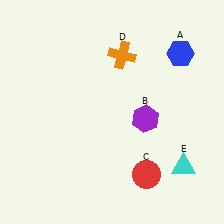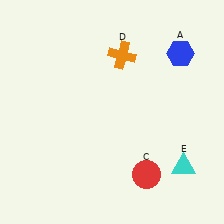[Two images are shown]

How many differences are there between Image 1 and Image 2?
There is 1 difference between the two images.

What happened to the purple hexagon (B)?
The purple hexagon (B) was removed in Image 2. It was in the bottom-right area of Image 1.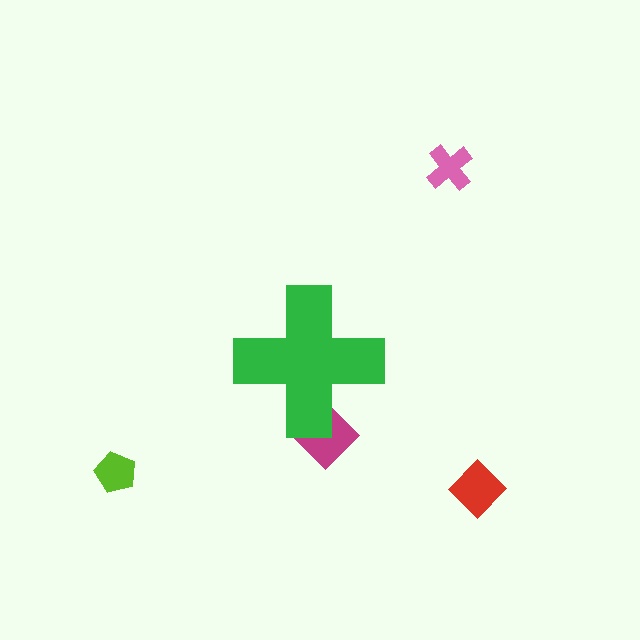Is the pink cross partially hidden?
No, the pink cross is fully visible.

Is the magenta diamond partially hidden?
Yes, the magenta diamond is partially hidden behind the green cross.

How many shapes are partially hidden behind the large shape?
1 shape is partially hidden.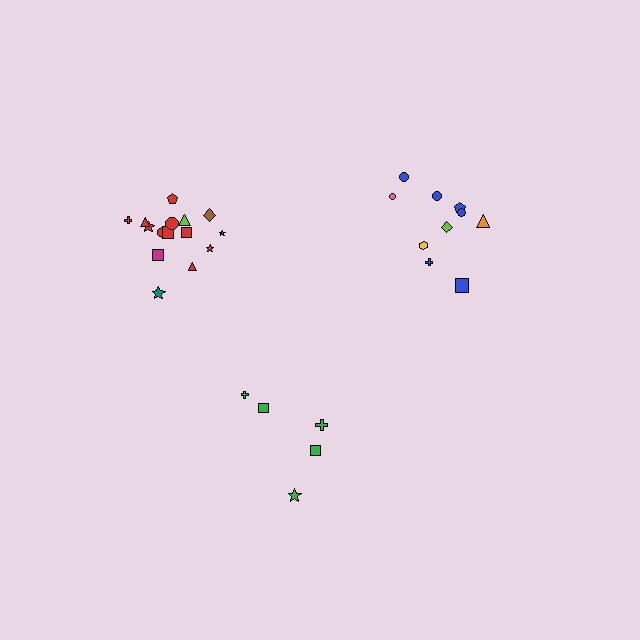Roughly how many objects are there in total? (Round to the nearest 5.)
Roughly 30 objects in total.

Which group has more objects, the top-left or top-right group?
The top-left group.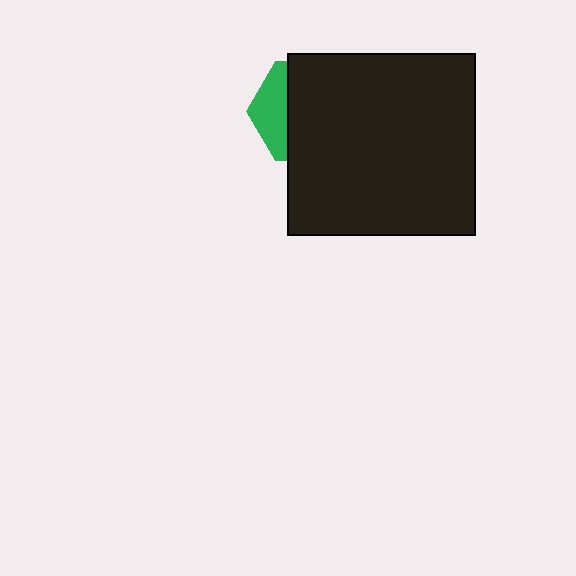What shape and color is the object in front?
The object in front is a black rectangle.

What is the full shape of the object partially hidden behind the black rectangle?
The partially hidden object is a green hexagon.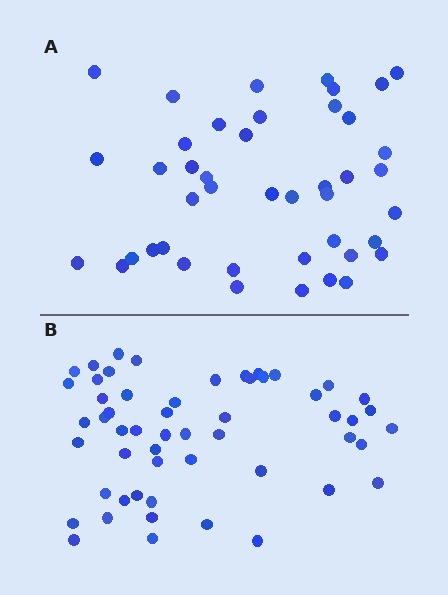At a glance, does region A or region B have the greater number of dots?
Region B (the bottom region) has more dots.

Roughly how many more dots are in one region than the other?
Region B has roughly 12 or so more dots than region A.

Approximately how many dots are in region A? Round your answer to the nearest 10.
About 40 dots. (The exact count is 43, which rounds to 40.)